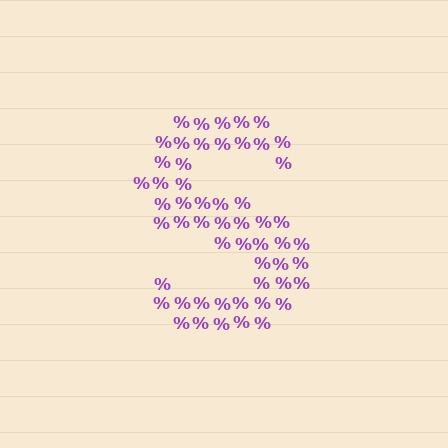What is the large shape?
The large shape is the letter S.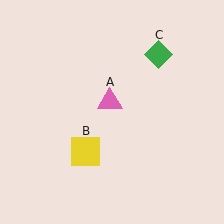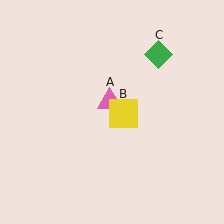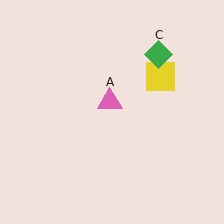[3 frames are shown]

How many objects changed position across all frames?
1 object changed position: yellow square (object B).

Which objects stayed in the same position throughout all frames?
Pink triangle (object A) and green diamond (object C) remained stationary.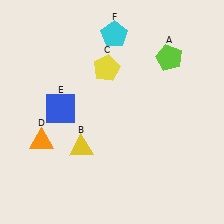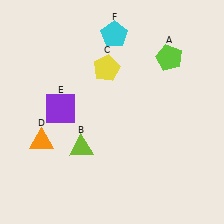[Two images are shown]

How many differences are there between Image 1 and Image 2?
There are 2 differences between the two images.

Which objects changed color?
B changed from yellow to lime. E changed from blue to purple.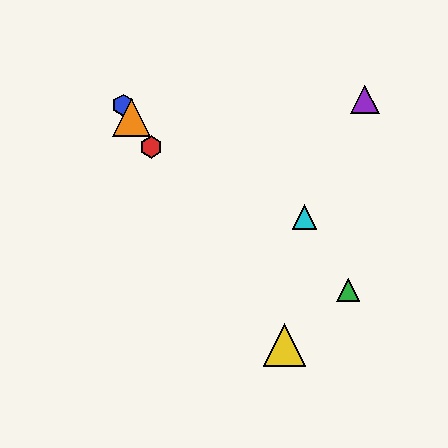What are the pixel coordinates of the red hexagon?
The red hexagon is at (151, 147).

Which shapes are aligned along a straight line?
The red hexagon, the blue hexagon, the yellow triangle, the orange triangle are aligned along a straight line.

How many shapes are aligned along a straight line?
4 shapes (the red hexagon, the blue hexagon, the yellow triangle, the orange triangle) are aligned along a straight line.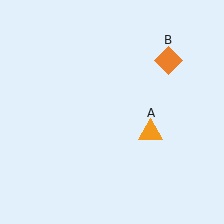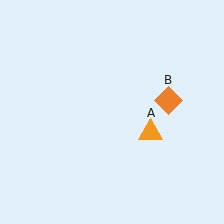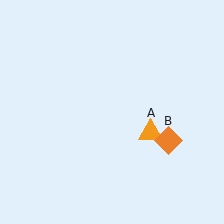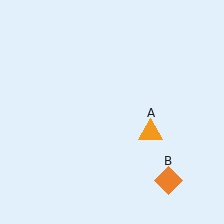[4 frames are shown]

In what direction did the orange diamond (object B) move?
The orange diamond (object B) moved down.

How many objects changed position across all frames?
1 object changed position: orange diamond (object B).